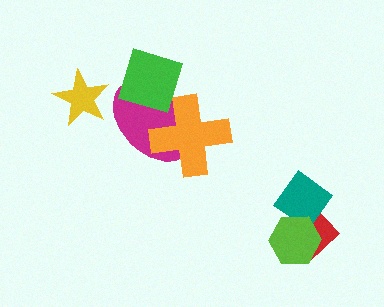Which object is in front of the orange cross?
The green diamond is in front of the orange cross.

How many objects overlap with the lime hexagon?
2 objects overlap with the lime hexagon.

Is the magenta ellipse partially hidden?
Yes, it is partially covered by another shape.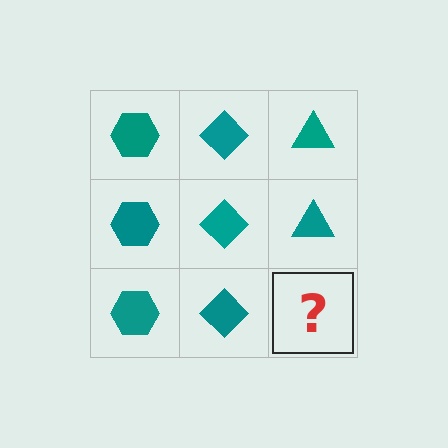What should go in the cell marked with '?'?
The missing cell should contain a teal triangle.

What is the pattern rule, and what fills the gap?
The rule is that each column has a consistent shape. The gap should be filled with a teal triangle.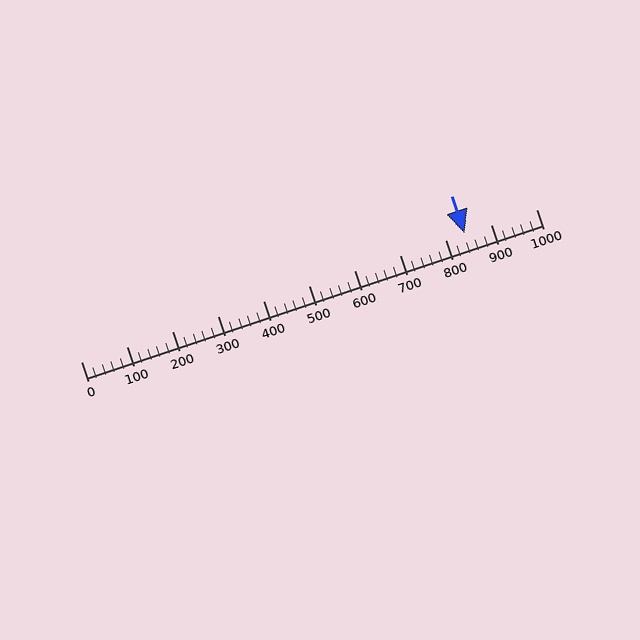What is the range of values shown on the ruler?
The ruler shows values from 0 to 1000.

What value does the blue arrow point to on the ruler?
The blue arrow points to approximately 844.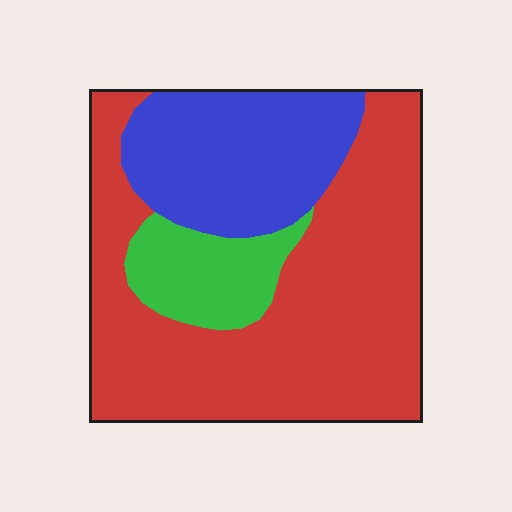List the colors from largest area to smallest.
From largest to smallest: red, blue, green.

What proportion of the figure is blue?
Blue covers around 25% of the figure.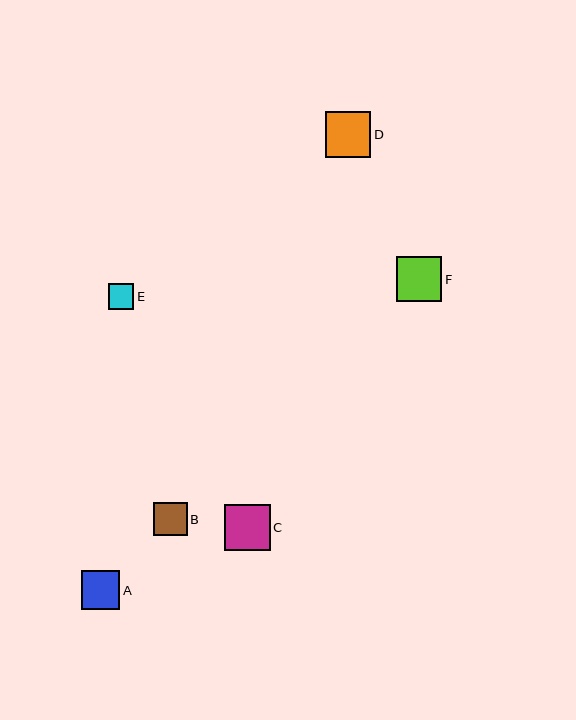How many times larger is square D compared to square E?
Square D is approximately 1.8 times the size of square E.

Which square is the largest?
Square C is the largest with a size of approximately 46 pixels.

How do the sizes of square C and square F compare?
Square C and square F are approximately the same size.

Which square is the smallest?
Square E is the smallest with a size of approximately 25 pixels.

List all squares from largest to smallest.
From largest to smallest: C, D, F, A, B, E.